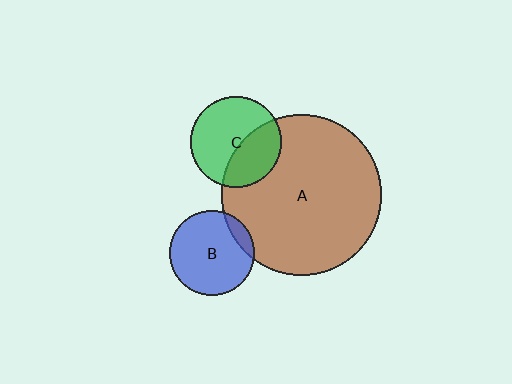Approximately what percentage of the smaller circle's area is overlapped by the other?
Approximately 40%.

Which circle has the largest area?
Circle A (brown).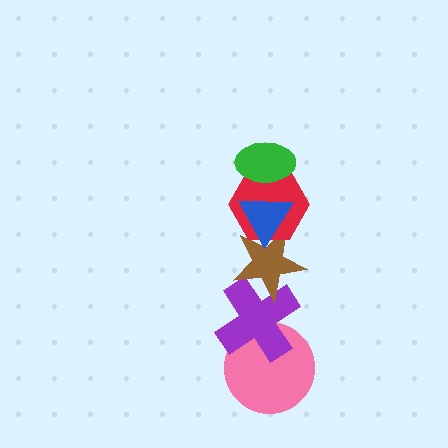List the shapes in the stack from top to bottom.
From top to bottom: the green ellipse, the blue triangle, the red hexagon, the brown star, the purple cross, the pink circle.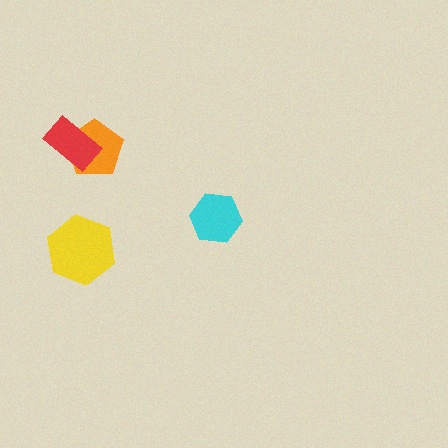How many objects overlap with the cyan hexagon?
0 objects overlap with the cyan hexagon.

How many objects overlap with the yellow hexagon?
0 objects overlap with the yellow hexagon.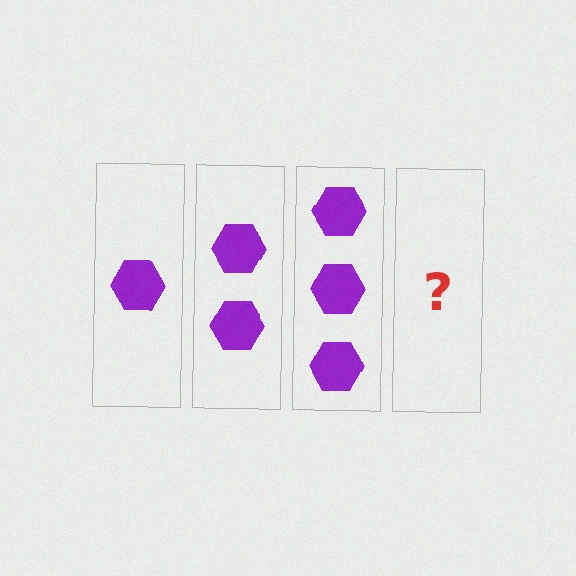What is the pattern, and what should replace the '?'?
The pattern is that each step adds one more hexagon. The '?' should be 4 hexagons.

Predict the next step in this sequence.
The next step is 4 hexagons.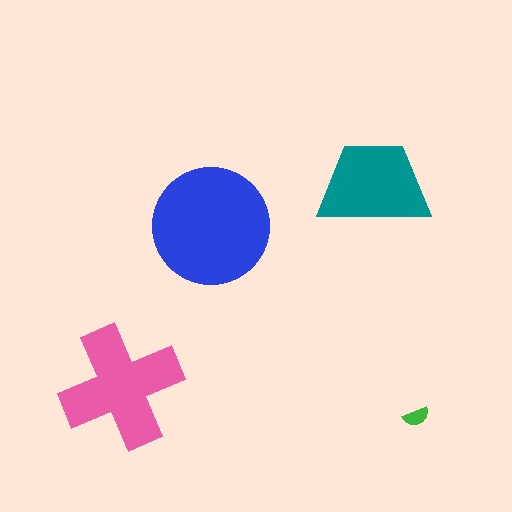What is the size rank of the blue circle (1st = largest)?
1st.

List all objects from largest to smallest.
The blue circle, the pink cross, the teal trapezoid, the green semicircle.